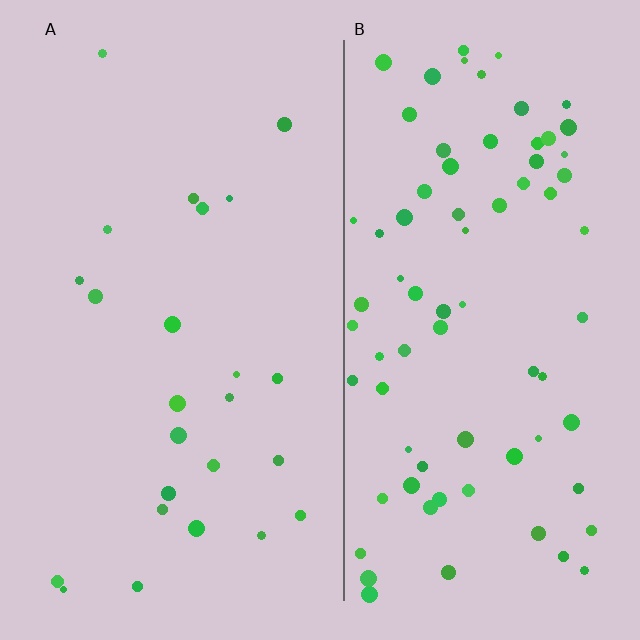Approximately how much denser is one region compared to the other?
Approximately 3.1× — region B over region A.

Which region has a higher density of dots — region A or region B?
B (the right).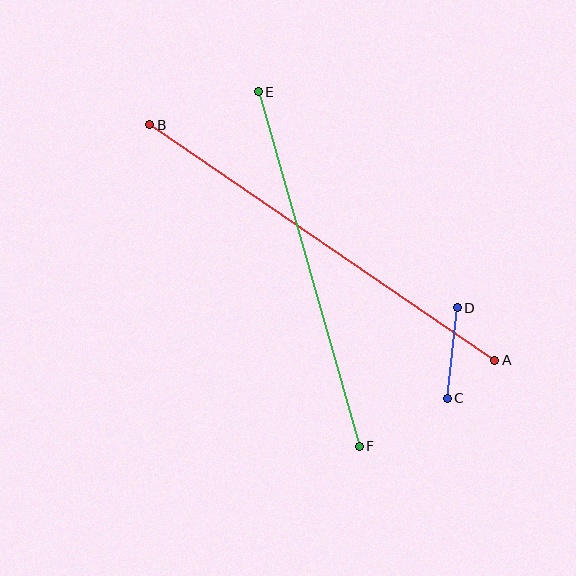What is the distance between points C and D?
The distance is approximately 91 pixels.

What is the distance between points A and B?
The distance is approximately 418 pixels.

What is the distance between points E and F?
The distance is approximately 369 pixels.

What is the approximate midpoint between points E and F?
The midpoint is at approximately (309, 269) pixels.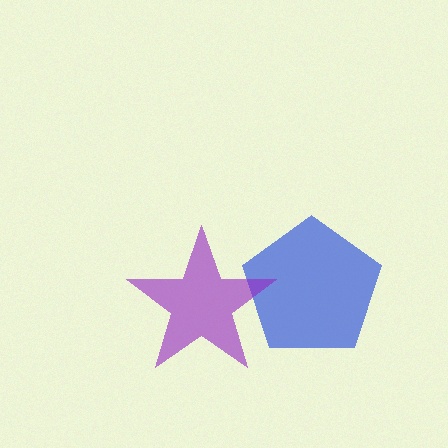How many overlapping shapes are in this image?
There are 2 overlapping shapes in the image.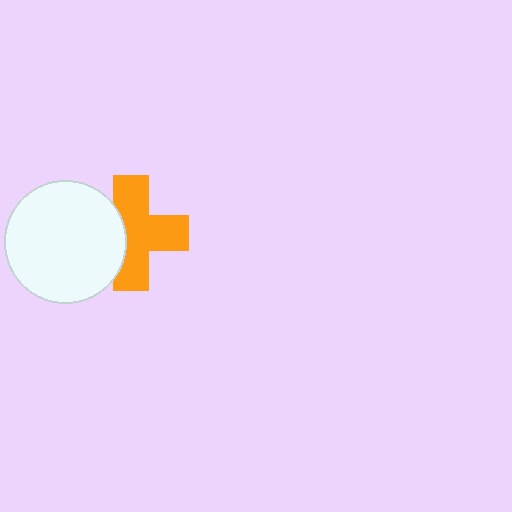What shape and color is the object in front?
The object in front is a white circle.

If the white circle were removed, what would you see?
You would see the complete orange cross.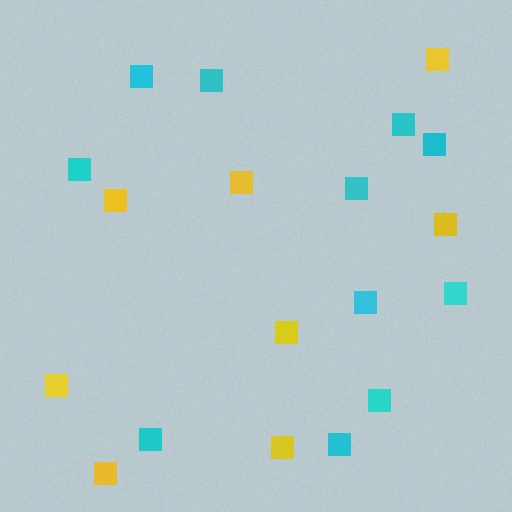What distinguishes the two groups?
There are 2 groups: one group of cyan squares (11) and one group of yellow squares (8).